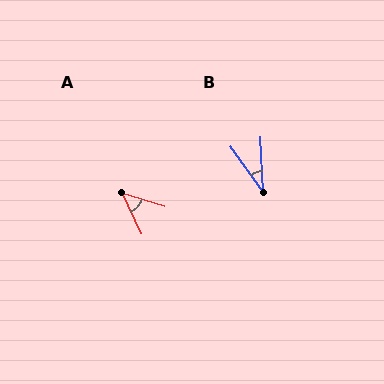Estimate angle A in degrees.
Approximately 48 degrees.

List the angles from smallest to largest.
B (32°), A (48°).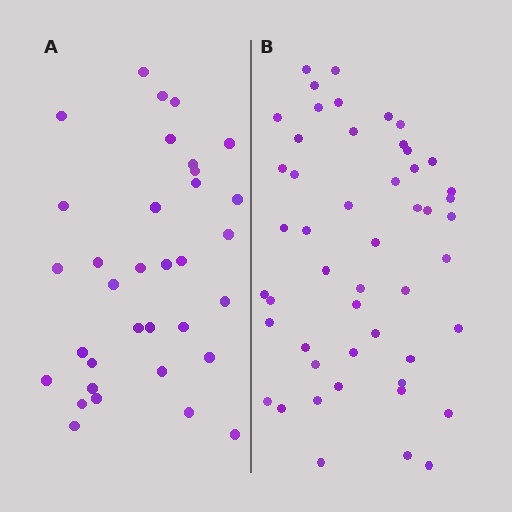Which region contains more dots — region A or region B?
Region B (the right region) has more dots.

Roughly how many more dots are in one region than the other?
Region B has approximately 15 more dots than region A.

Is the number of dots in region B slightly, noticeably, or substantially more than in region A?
Region B has substantially more. The ratio is roughly 1.5 to 1.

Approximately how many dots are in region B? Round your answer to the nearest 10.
About 50 dots.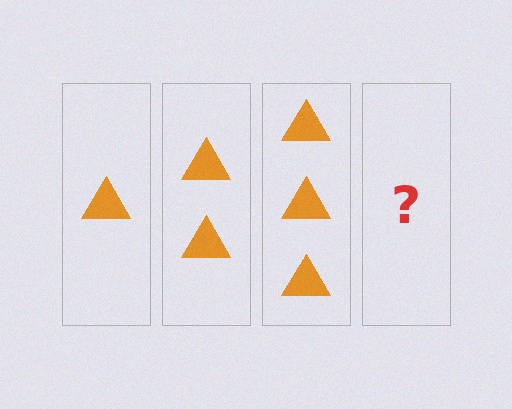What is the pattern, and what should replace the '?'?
The pattern is that each step adds one more triangle. The '?' should be 4 triangles.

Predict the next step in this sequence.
The next step is 4 triangles.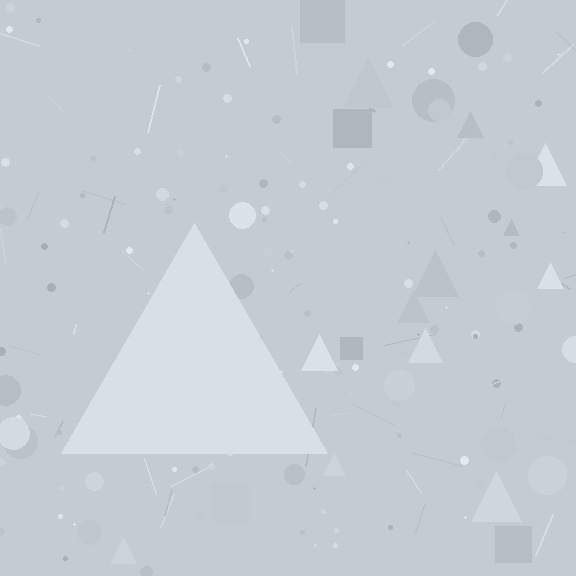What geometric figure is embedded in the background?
A triangle is embedded in the background.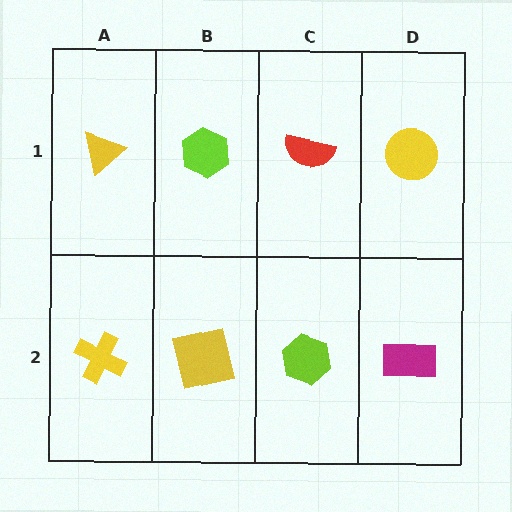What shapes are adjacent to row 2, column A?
A yellow triangle (row 1, column A), a yellow square (row 2, column B).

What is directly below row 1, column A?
A yellow cross.